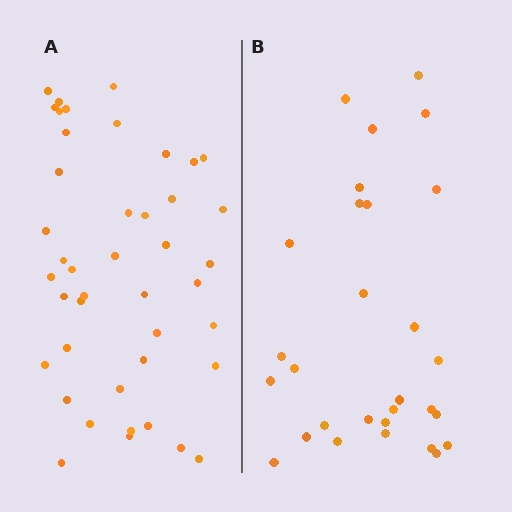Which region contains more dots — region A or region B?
Region A (the left region) has more dots.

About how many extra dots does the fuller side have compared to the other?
Region A has approximately 15 more dots than region B.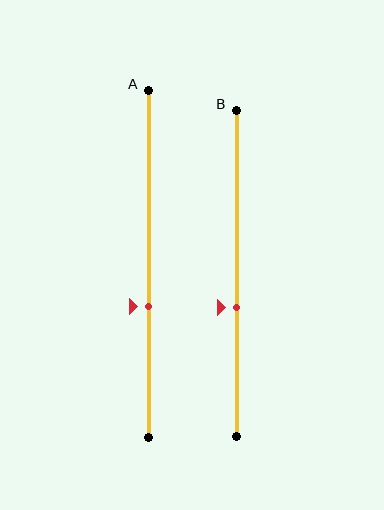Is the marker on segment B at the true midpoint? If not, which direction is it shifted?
No, the marker on segment B is shifted downward by about 10% of the segment length.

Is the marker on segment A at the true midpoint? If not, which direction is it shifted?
No, the marker on segment A is shifted downward by about 12% of the segment length.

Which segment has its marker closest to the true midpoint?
Segment B has its marker closest to the true midpoint.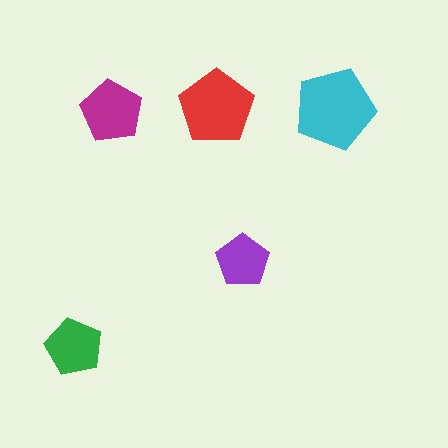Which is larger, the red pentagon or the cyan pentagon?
The cyan one.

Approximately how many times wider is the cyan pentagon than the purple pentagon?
About 1.5 times wider.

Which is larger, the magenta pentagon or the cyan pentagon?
The cyan one.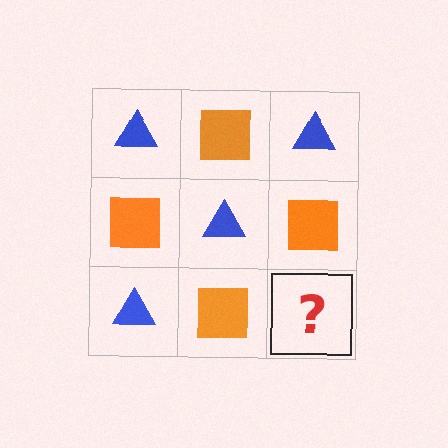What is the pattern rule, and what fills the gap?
The rule is that it alternates blue triangle and orange square in a checkerboard pattern. The gap should be filled with a blue triangle.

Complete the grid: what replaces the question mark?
The question mark should be replaced with a blue triangle.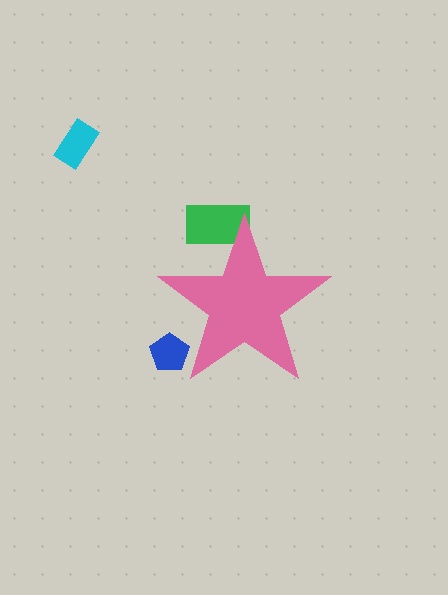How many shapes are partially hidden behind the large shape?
2 shapes are partially hidden.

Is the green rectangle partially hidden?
Yes, the green rectangle is partially hidden behind the pink star.